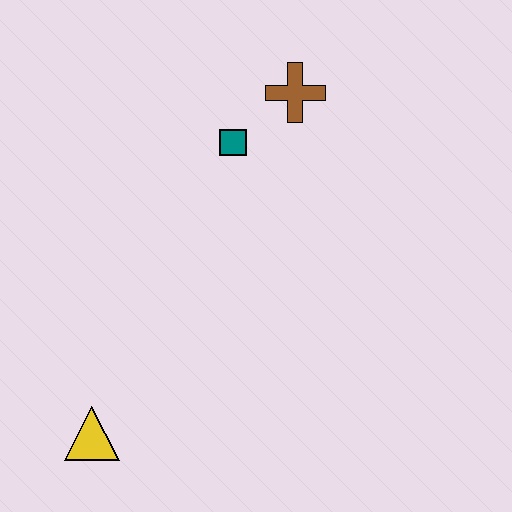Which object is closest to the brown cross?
The teal square is closest to the brown cross.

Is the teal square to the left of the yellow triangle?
No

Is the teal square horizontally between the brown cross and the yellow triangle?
Yes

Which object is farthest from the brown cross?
The yellow triangle is farthest from the brown cross.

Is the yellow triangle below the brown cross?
Yes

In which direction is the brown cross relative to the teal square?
The brown cross is to the right of the teal square.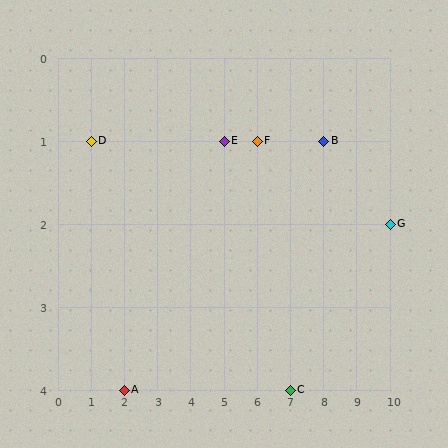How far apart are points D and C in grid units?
Points D and C are 6 columns and 3 rows apart (about 6.7 grid units diagonally).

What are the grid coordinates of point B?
Point B is at grid coordinates (8, 1).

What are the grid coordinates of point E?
Point E is at grid coordinates (5, 1).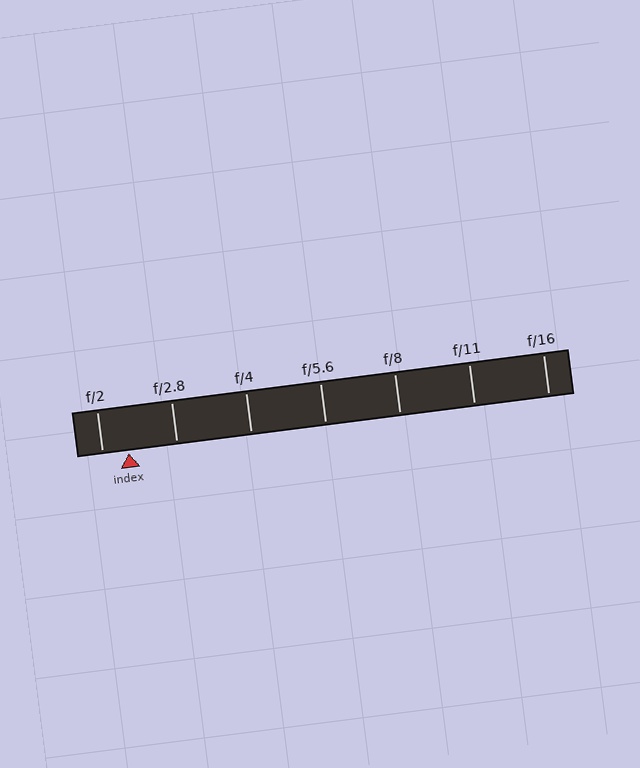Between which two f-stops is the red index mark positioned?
The index mark is between f/2 and f/2.8.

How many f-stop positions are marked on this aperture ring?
There are 7 f-stop positions marked.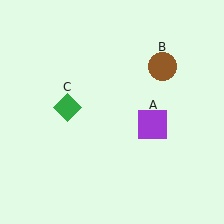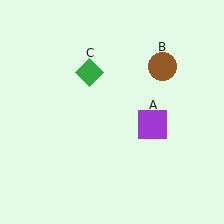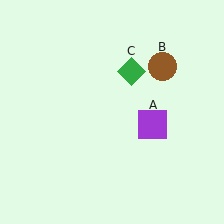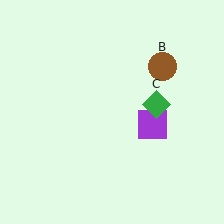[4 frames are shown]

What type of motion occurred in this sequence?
The green diamond (object C) rotated clockwise around the center of the scene.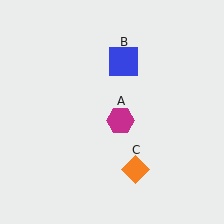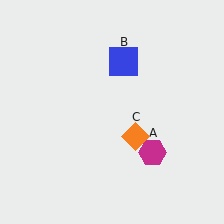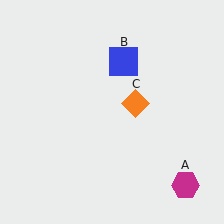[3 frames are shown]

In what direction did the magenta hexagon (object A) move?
The magenta hexagon (object A) moved down and to the right.